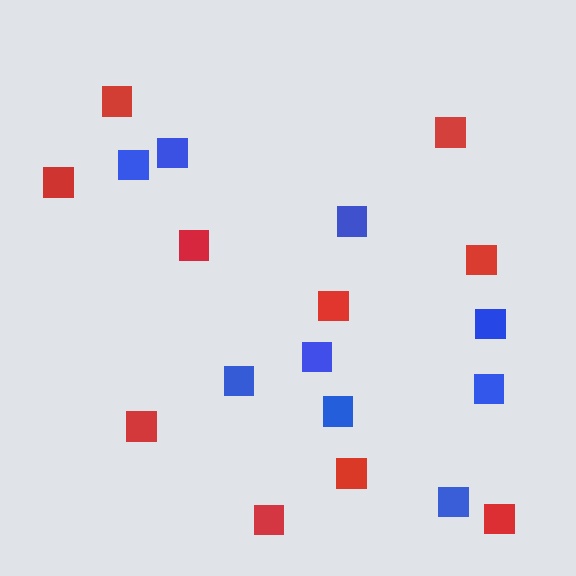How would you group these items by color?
There are 2 groups: one group of blue squares (9) and one group of red squares (10).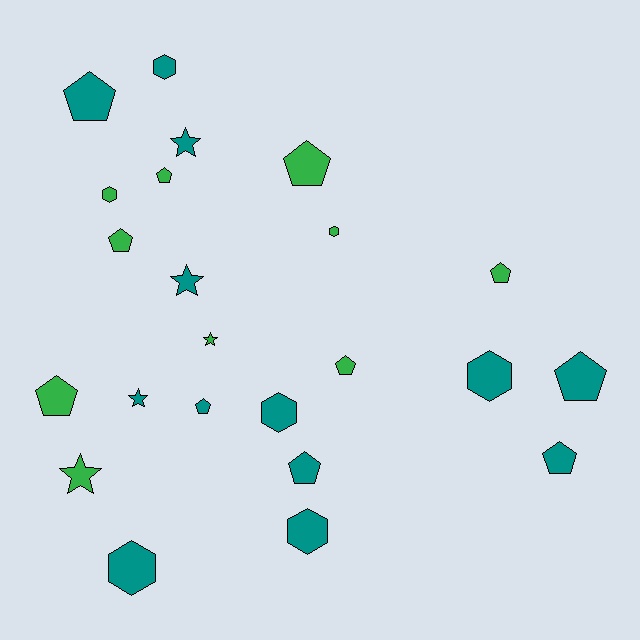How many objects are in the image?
There are 23 objects.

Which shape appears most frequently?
Pentagon, with 11 objects.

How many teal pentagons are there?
There are 5 teal pentagons.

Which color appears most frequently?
Teal, with 13 objects.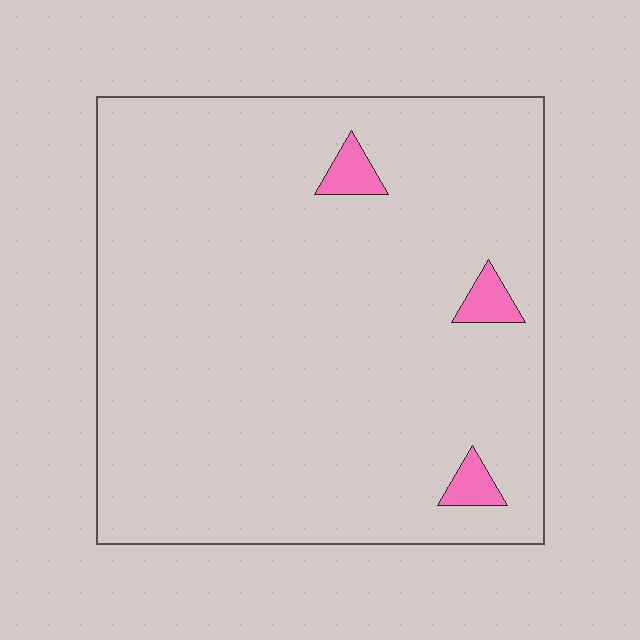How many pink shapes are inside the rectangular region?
3.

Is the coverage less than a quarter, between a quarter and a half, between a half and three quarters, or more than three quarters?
Less than a quarter.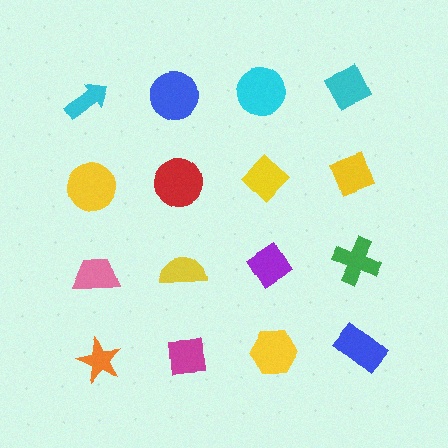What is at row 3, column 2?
A yellow semicircle.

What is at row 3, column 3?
A purple diamond.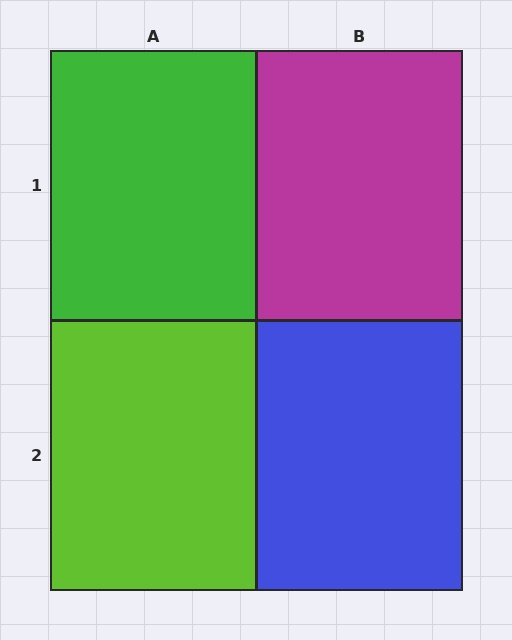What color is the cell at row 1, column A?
Green.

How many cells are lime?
1 cell is lime.